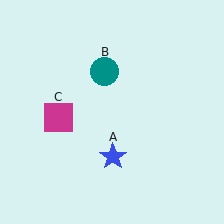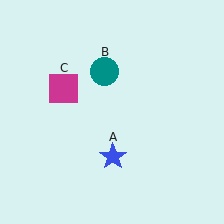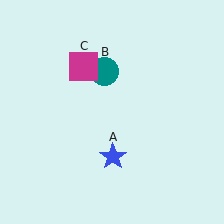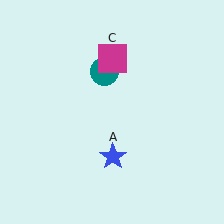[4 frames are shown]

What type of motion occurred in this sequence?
The magenta square (object C) rotated clockwise around the center of the scene.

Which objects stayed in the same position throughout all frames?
Blue star (object A) and teal circle (object B) remained stationary.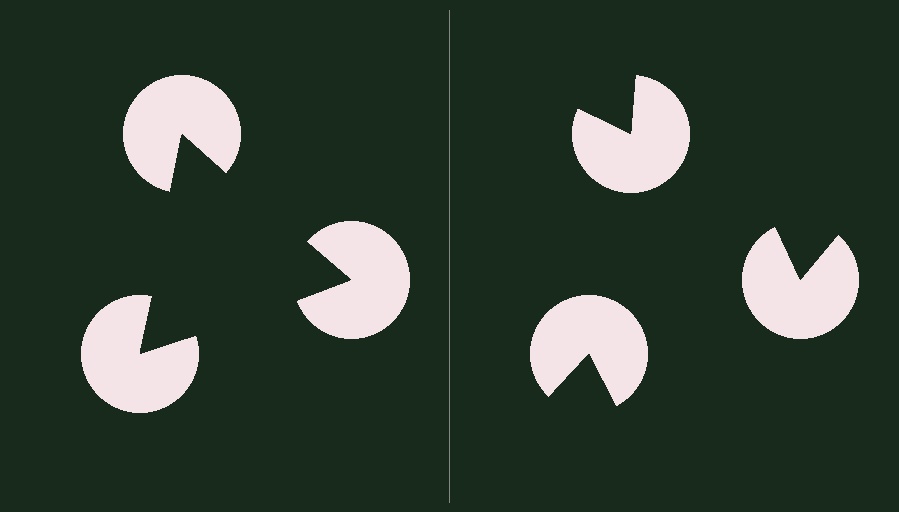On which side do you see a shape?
An illusory triangle appears on the left side. On the right side the wedge cuts are rotated, so no coherent shape forms.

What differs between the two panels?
The pac-man discs are positioned identically on both sides; only the wedge orientations differ. On the left they align to a triangle; on the right they are misaligned.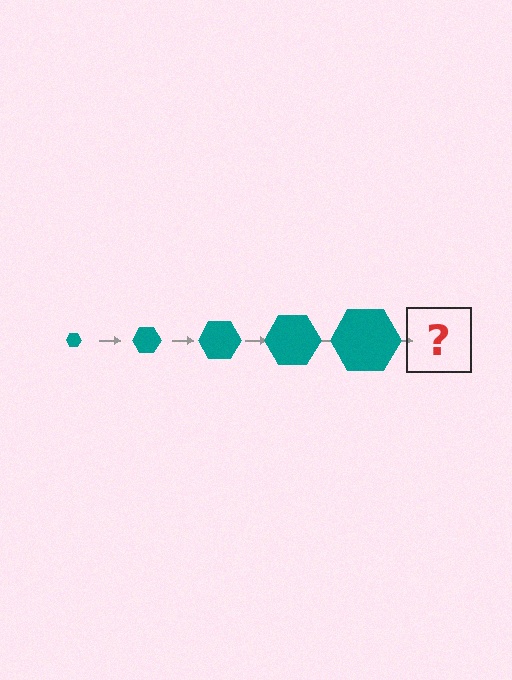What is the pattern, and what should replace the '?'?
The pattern is that the hexagon gets progressively larger each step. The '?' should be a teal hexagon, larger than the previous one.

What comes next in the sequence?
The next element should be a teal hexagon, larger than the previous one.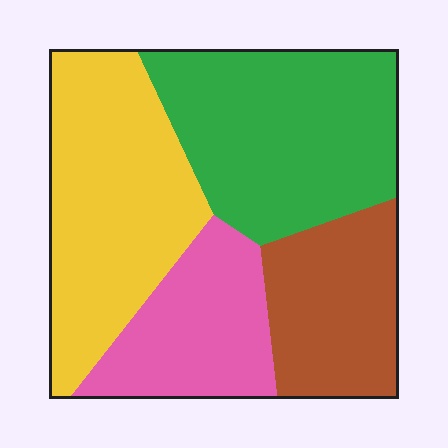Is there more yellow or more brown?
Yellow.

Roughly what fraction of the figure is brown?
Brown covers about 20% of the figure.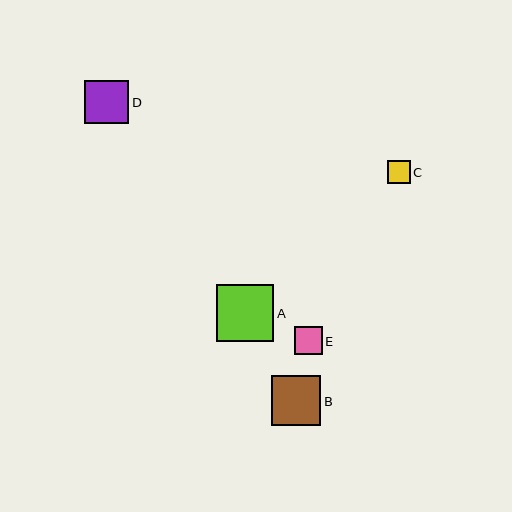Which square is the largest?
Square A is the largest with a size of approximately 57 pixels.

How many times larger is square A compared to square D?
Square A is approximately 1.3 times the size of square D.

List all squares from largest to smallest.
From largest to smallest: A, B, D, E, C.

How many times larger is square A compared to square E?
Square A is approximately 2.1 times the size of square E.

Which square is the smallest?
Square C is the smallest with a size of approximately 22 pixels.